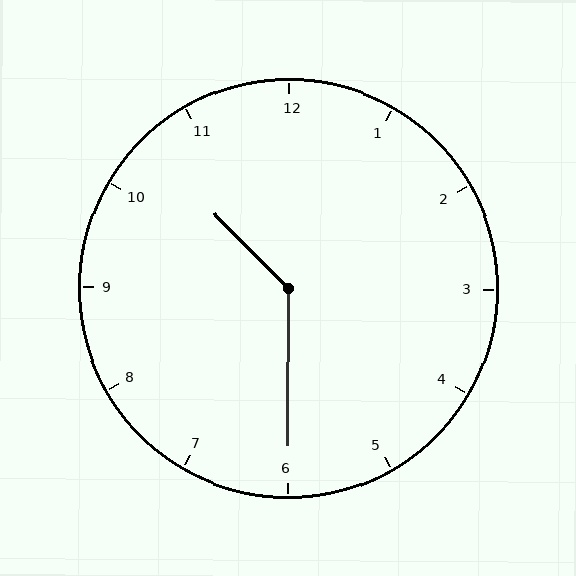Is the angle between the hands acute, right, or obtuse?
It is obtuse.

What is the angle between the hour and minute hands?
Approximately 135 degrees.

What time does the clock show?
10:30.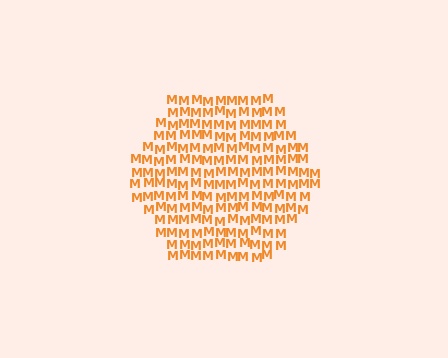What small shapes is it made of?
It is made of small letter M's.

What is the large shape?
The large shape is a hexagon.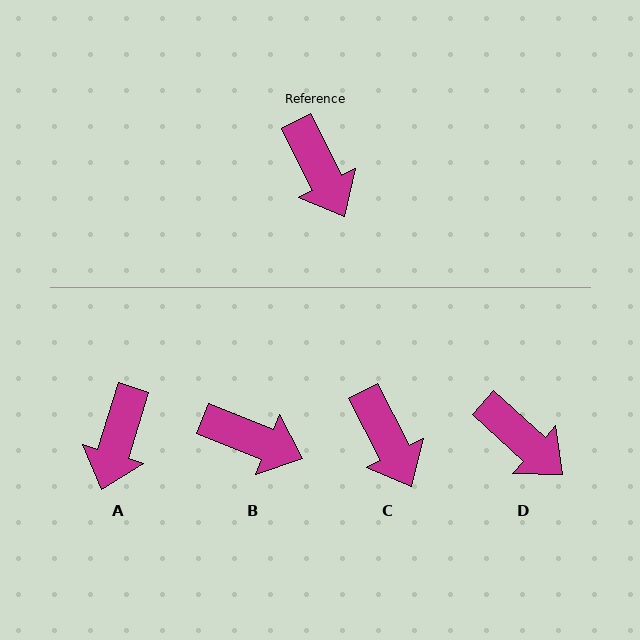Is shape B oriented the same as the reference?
No, it is off by about 41 degrees.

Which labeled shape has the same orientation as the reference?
C.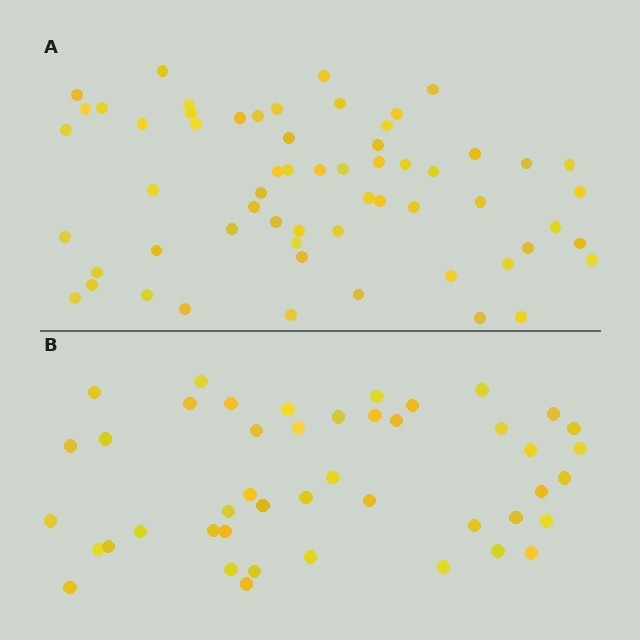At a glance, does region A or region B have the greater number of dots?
Region A (the top region) has more dots.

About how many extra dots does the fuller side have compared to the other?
Region A has approximately 15 more dots than region B.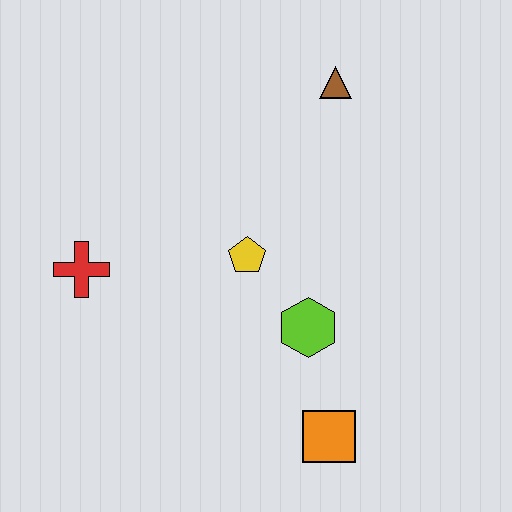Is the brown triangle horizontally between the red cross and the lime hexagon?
No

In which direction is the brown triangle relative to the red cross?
The brown triangle is to the right of the red cross.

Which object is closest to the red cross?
The yellow pentagon is closest to the red cross.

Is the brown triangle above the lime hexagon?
Yes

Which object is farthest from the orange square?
The brown triangle is farthest from the orange square.